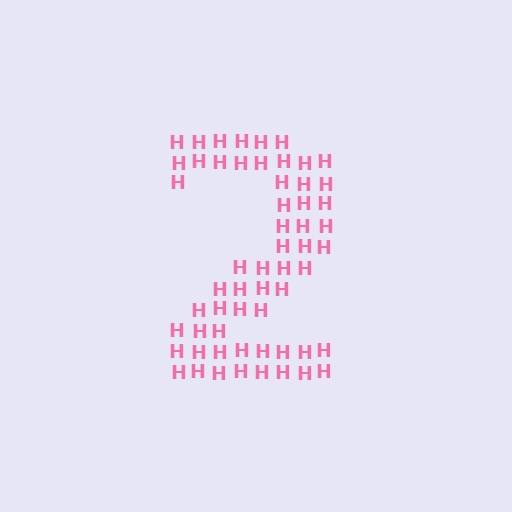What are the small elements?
The small elements are letter H's.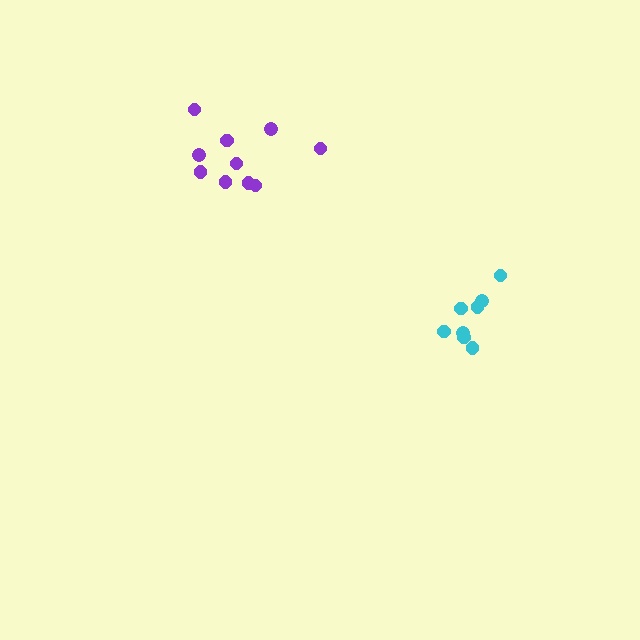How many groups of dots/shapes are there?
There are 2 groups.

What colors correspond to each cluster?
The clusters are colored: cyan, purple.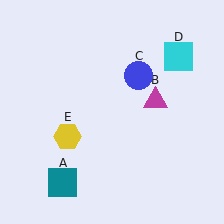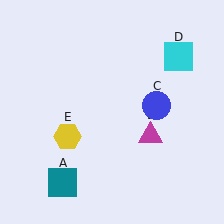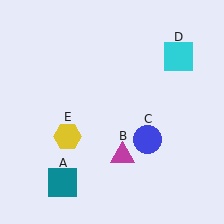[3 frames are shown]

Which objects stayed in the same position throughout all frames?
Teal square (object A) and cyan square (object D) and yellow hexagon (object E) remained stationary.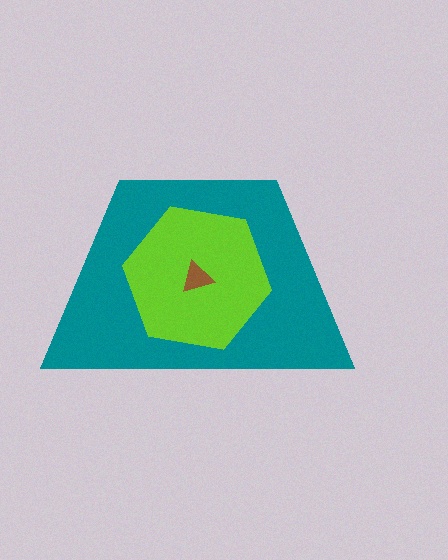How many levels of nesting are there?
3.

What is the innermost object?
The brown triangle.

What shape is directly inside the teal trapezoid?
The lime hexagon.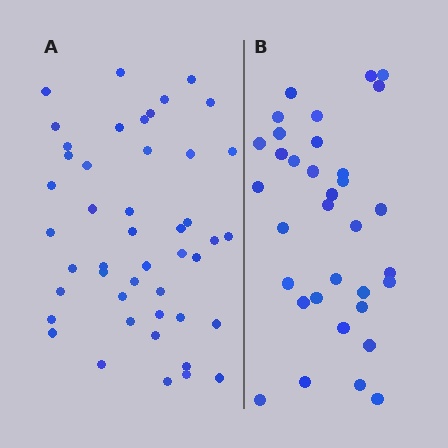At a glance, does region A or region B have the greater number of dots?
Region A (the left region) has more dots.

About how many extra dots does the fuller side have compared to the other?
Region A has roughly 12 or so more dots than region B.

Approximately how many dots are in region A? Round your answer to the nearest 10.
About 50 dots. (The exact count is 46, which rounds to 50.)